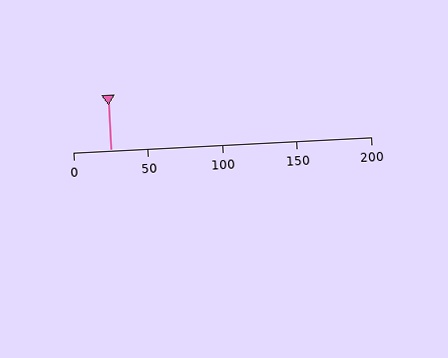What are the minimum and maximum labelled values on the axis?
The axis runs from 0 to 200.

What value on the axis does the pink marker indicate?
The marker indicates approximately 25.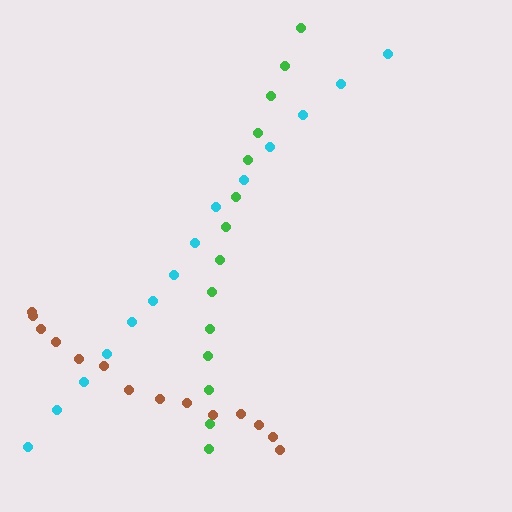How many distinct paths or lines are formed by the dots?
There are 3 distinct paths.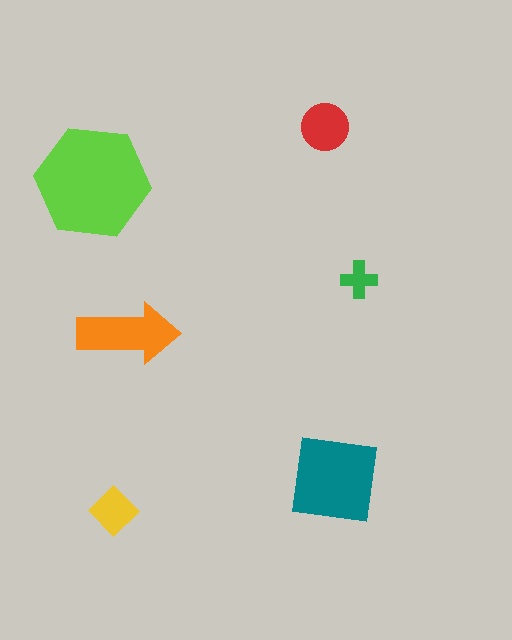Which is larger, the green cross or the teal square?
The teal square.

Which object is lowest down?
The yellow diamond is bottommost.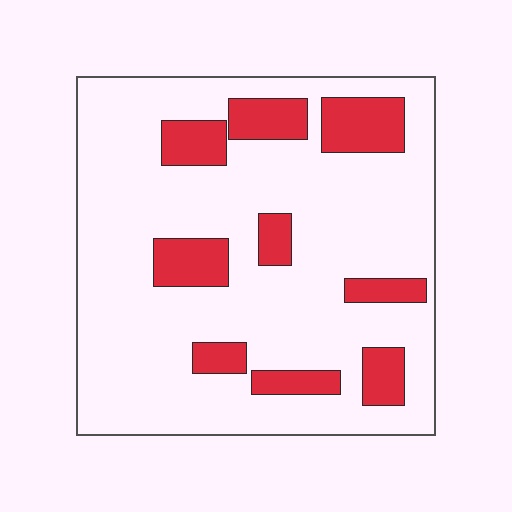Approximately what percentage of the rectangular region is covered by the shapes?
Approximately 20%.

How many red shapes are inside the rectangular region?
9.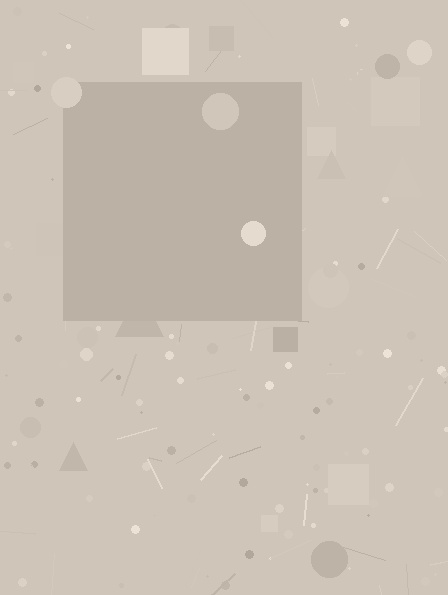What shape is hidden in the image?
A square is hidden in the image.